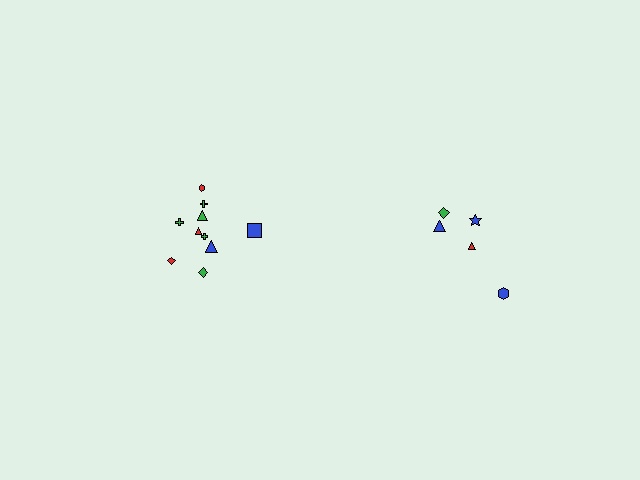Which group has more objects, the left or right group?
The left group.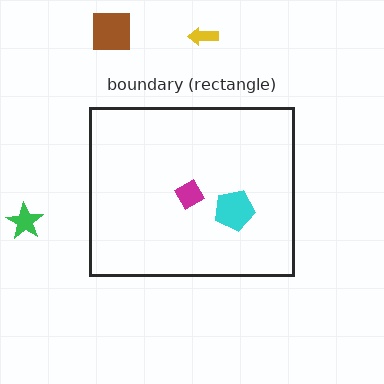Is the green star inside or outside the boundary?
Outside.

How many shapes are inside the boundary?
2 inside, 3 outside.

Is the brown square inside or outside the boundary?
Outside.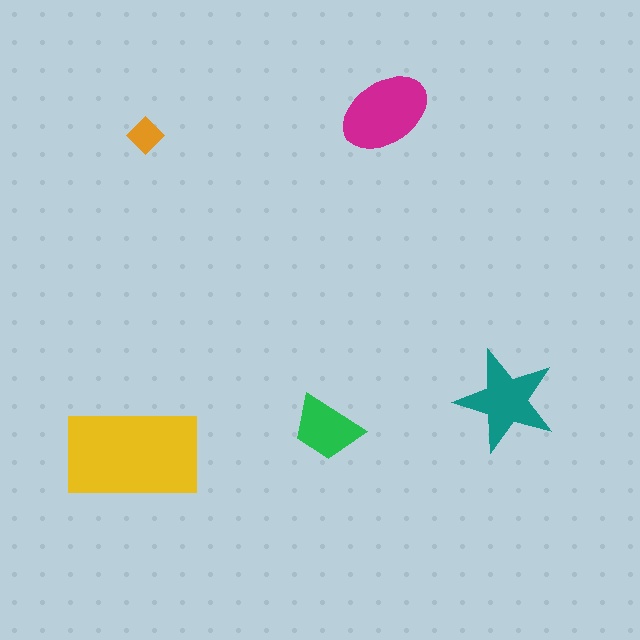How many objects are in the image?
There are 5 objects in the image.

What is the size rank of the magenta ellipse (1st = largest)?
2nd.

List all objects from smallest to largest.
The orange diamond, the green trapezoid, the teal star, the magenta ellipse, the yellow rectangle.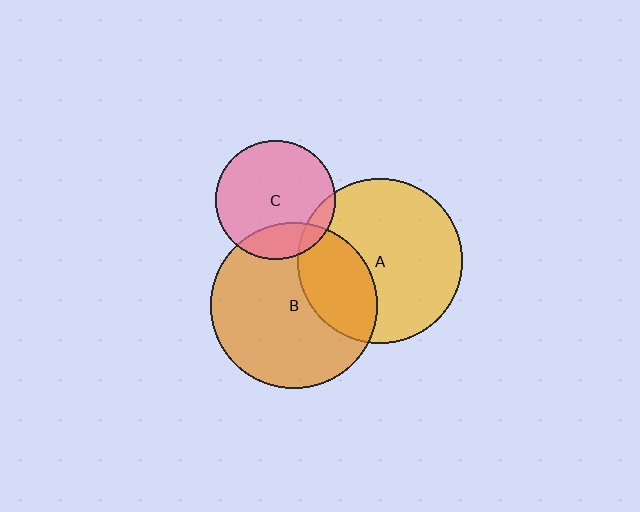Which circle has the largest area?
Circle B (orange).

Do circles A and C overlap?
Yes.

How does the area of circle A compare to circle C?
Approximately 1.9 times.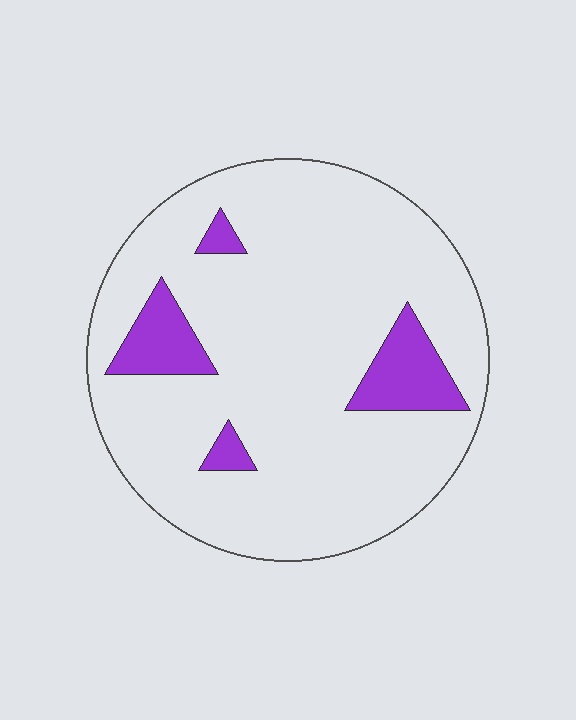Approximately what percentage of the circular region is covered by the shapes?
Approximately 10%.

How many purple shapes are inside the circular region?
4.